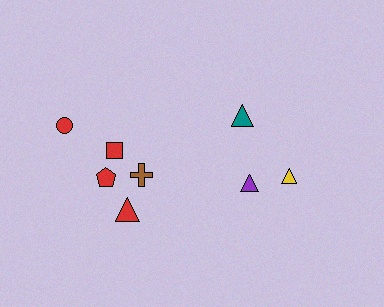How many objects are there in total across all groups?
There are 8 objects.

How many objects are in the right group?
There are 3 objects.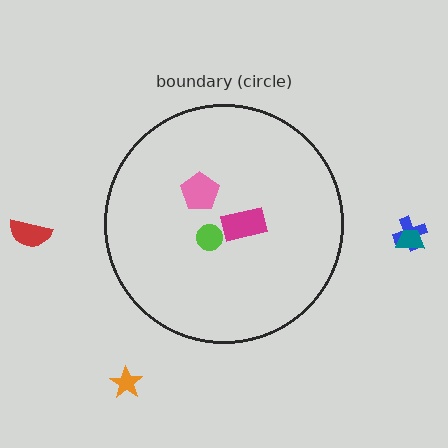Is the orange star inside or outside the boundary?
Outside.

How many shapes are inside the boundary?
3 inside, 4 outside.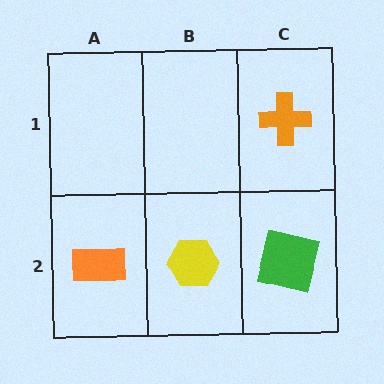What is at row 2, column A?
An orange rectangle.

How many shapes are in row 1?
1 shape.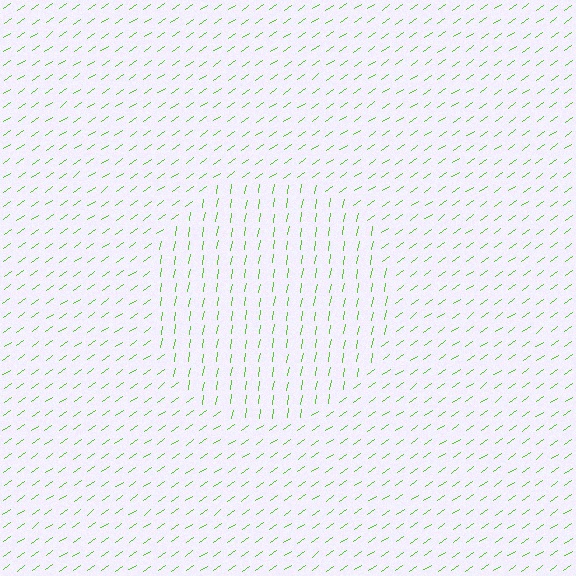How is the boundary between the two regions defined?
The boundary is defined purely by a change in line orientation (approximately 45 degrees difference). All lines are the same color and thickness.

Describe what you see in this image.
The image is filled with small lime line segments. A circle region in the image has lines oriented differently from the surrounding lines, creating a visible texture boundary.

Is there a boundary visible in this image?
Yes, there is a texture boundary formed by a change in line orientation.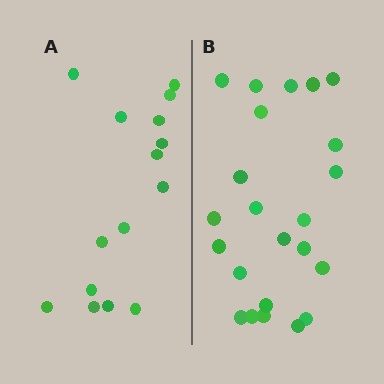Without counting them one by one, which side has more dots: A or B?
Region B (the right region) has more dots.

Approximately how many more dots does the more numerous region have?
Region B has roughly 8 or so more dots than region A.